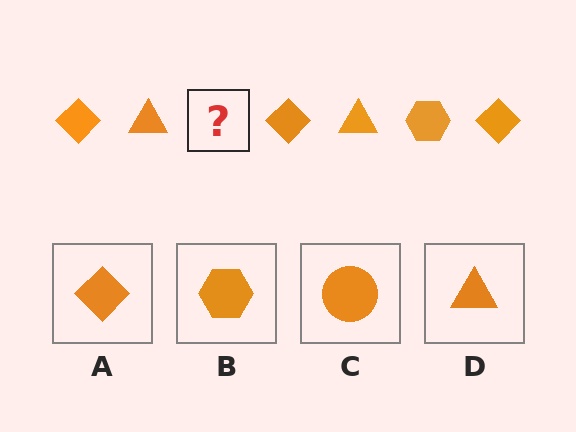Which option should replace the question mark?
Option B.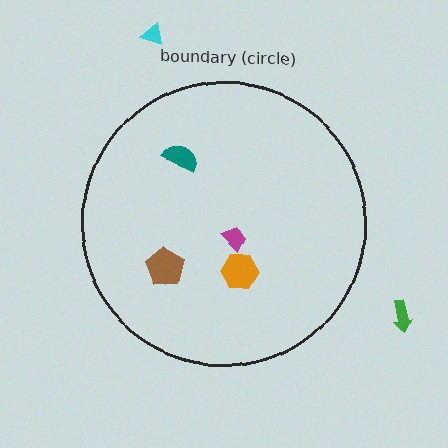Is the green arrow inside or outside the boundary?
Outside.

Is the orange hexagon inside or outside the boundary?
Inside.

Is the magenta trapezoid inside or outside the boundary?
Inside.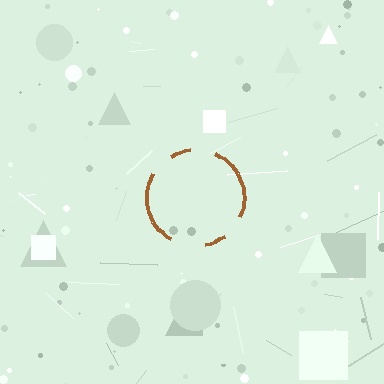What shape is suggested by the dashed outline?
The dashed outline suggests a circle.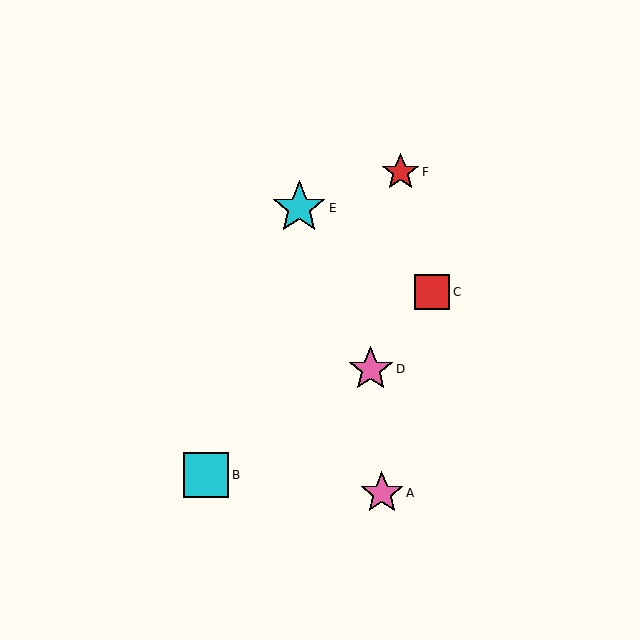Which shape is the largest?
The cyan star (labeled E) is the largest.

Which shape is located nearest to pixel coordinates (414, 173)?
The red star (labeled F) at (400, 172) is nearest to that location.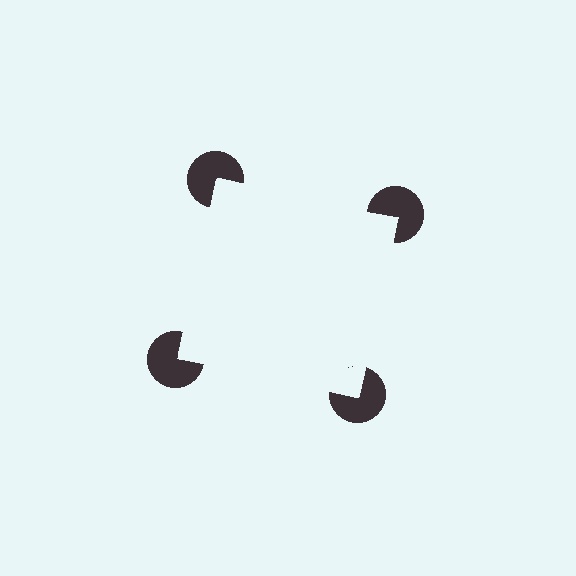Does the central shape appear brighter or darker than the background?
It typically appears slightly brighter than the background, even though no actual brightness change is drawn.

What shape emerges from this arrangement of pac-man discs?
An illusory square — its edges are inferred from the aligned wedge cuts in the pac-man discs, not physically drawn.